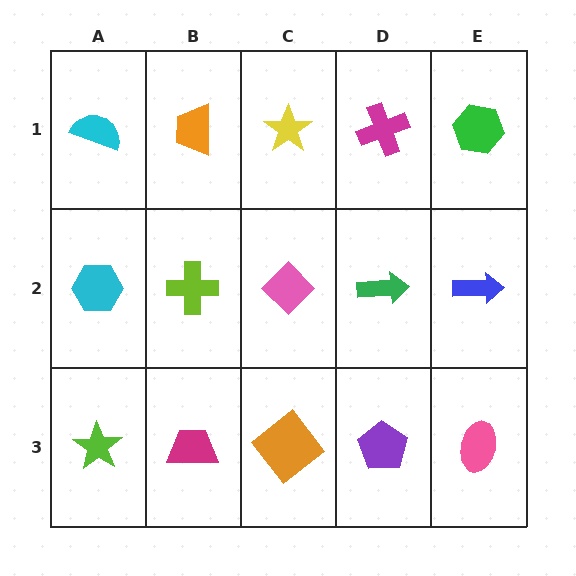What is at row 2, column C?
A pink diamond.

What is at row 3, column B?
A magenta trapezoid.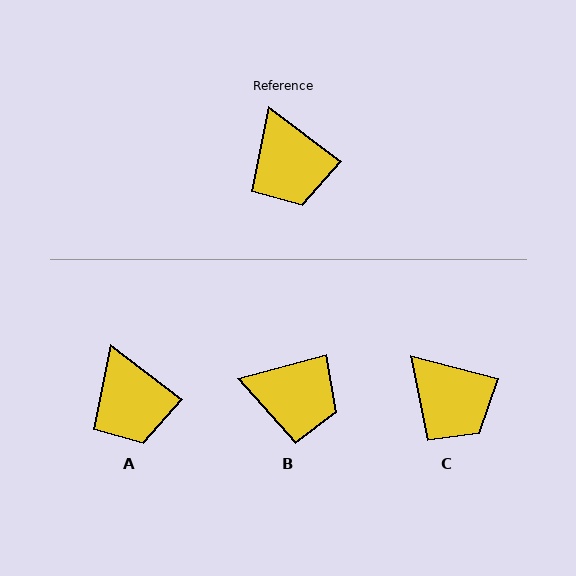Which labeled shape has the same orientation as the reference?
A.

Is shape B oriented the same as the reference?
No, it is off by about 52 degrees.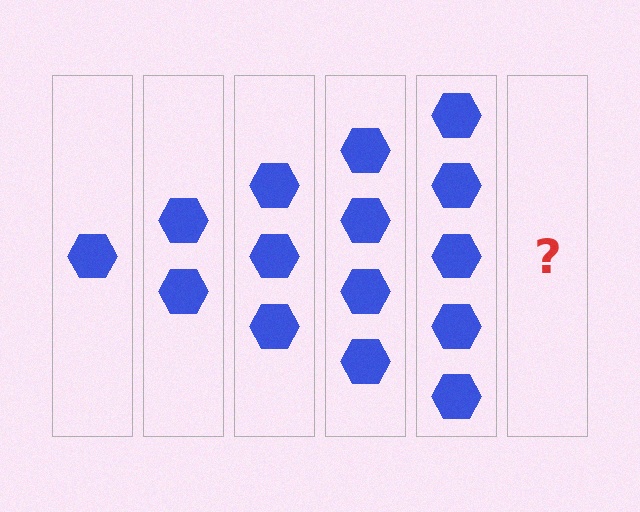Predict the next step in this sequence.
The next step is 6 hexagons.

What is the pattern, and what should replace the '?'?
The pattern is that each step adds one more hexagon. The '?' should be 6 hexagons.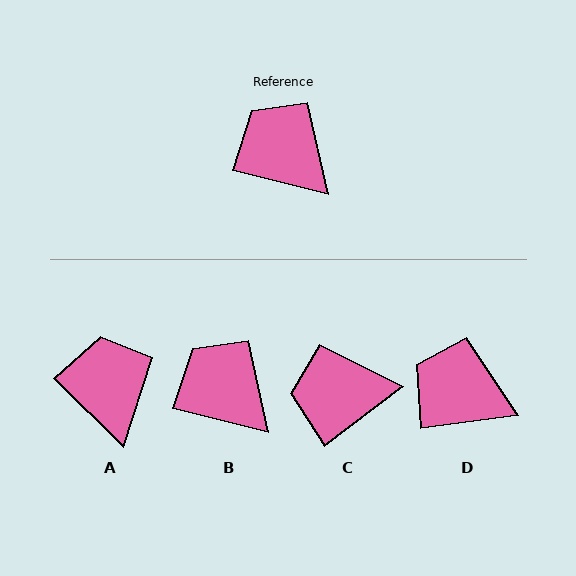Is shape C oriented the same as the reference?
No, it is off by about 51 degrees.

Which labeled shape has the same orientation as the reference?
B.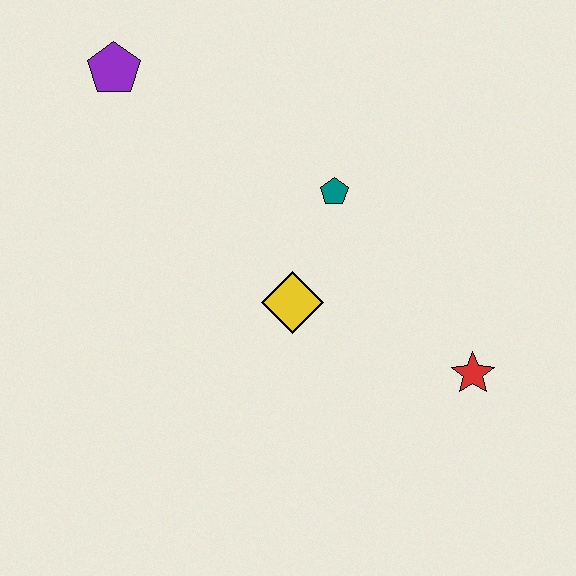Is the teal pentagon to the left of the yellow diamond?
No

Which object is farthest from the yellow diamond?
The purple pentagon is farthest from the yellow diamond.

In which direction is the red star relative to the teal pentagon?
The red star is below the teal pentagon.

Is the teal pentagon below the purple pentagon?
Yes